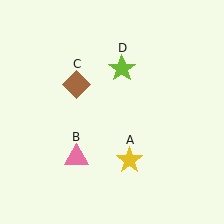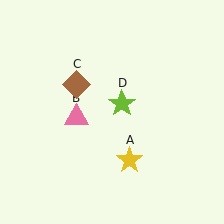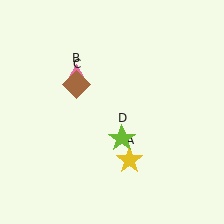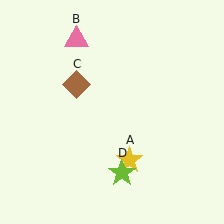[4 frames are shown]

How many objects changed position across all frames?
2 objects changed position: pink triangle (object B), lime star (object D).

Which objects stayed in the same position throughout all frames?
Yellow star (object A) and brown diamond (object C) remained stationary.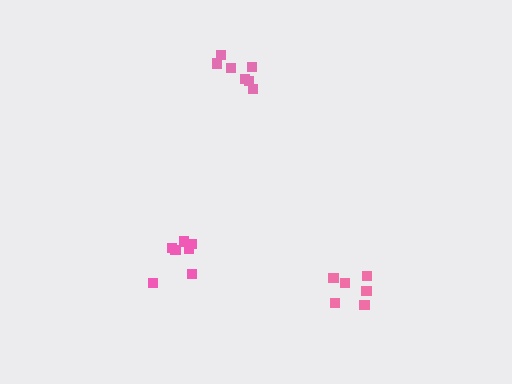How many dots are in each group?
Group 1: 7 dots, Group 2: 6 dots, Group 3: 7 dots (20 total).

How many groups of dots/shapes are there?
There are 3 groups.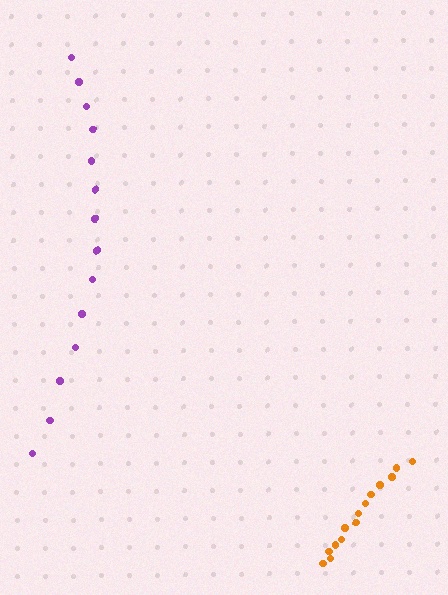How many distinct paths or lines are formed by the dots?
There are 2 distinct paths.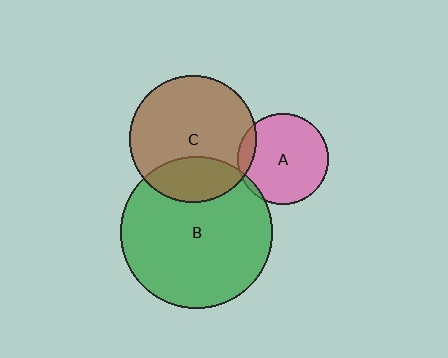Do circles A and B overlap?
Yes.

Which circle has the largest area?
Circle B (green).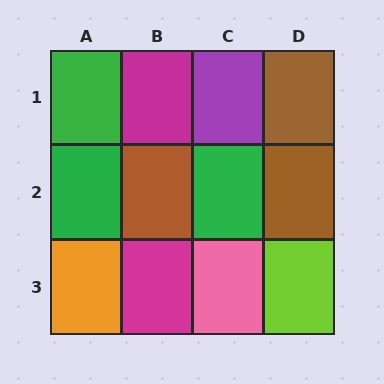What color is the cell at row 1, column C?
Purple.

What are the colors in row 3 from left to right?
Orange, magenta, pink, lime.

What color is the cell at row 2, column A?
Green.